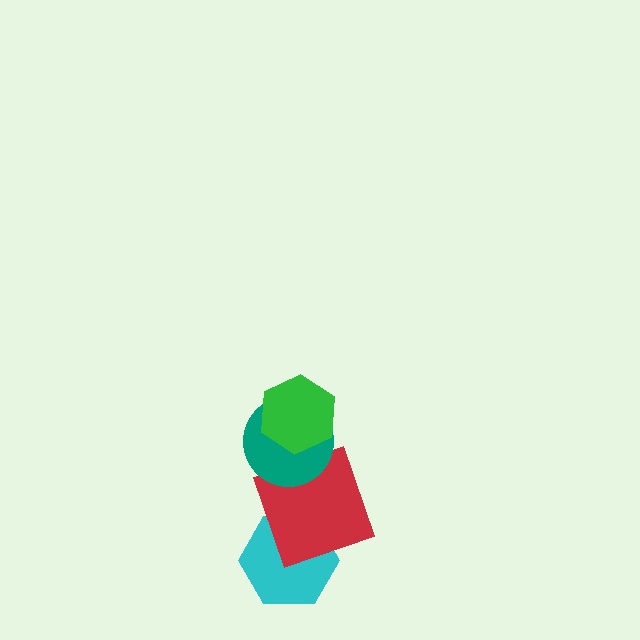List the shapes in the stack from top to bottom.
From top to bottom: the green hexagon, the teal circle, the red square, the cyan hexagon.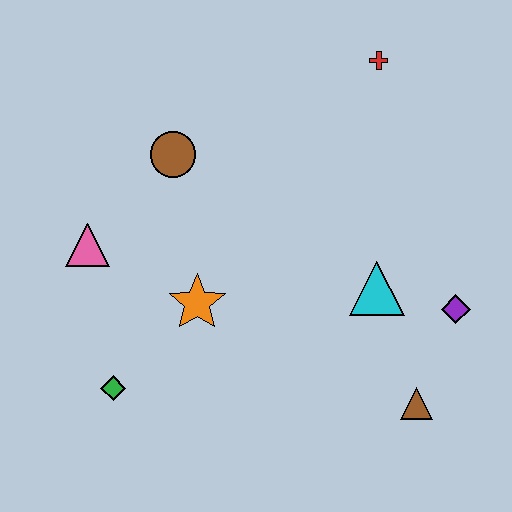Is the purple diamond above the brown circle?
No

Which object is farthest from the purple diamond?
The pink triangle is farthest from the purple diamond.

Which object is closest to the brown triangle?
The purple diamond is closest to the brown triangle.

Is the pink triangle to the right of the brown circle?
No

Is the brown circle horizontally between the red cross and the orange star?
No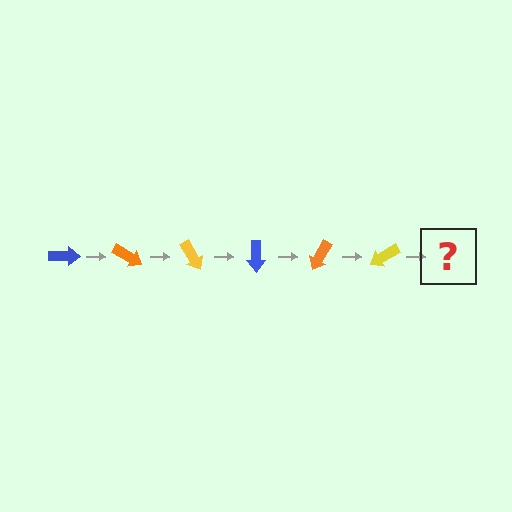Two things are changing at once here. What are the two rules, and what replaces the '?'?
The two rules are that it rotates 30 degrees each step and the color cycles through blue, orange, and yellow. The '?' should be a blue arrow, rotated 180 degrees from the start.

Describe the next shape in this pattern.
It should be a blue arrow, rotated 180 degrees from the start.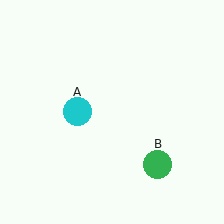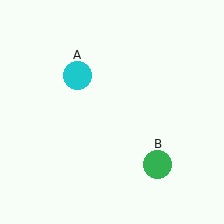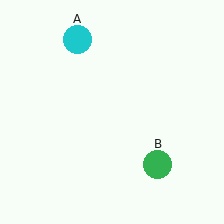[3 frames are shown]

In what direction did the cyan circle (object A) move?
The cyan circle (object A) moved up.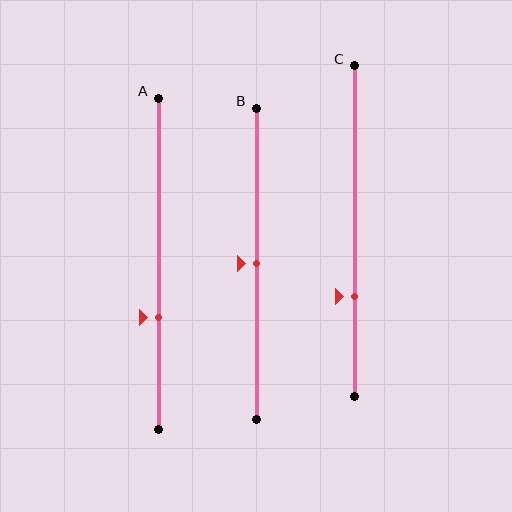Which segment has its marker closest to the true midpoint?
Segment B has its marker closest to the true midpoint.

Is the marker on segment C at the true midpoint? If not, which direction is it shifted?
No, the marker on segment C is shifted downward by about 20% of the segment length.